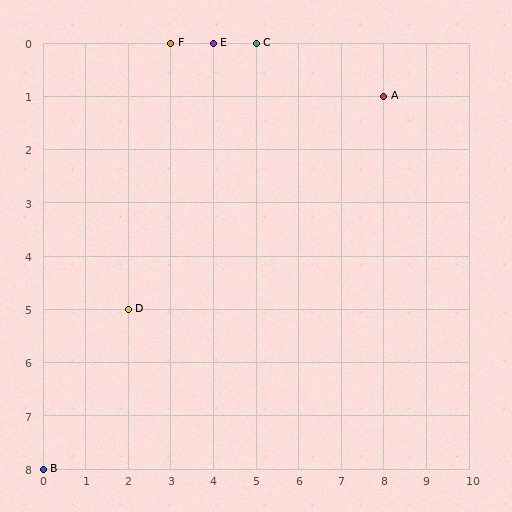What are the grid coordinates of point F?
Point F is at grid coordinates (3, 0).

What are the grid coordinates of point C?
Point C is at grid coordinates (5, 0).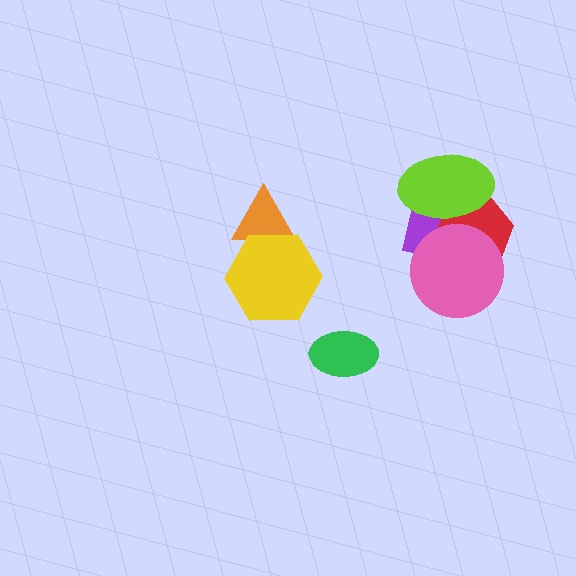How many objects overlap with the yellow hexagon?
1 object overlaps with the yellow hexagon.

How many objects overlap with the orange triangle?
1 object overlaps with the orange triangle.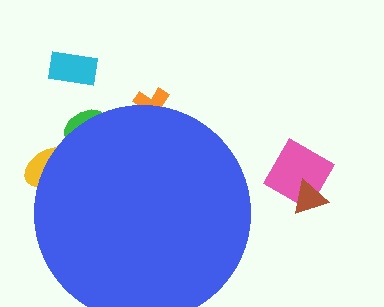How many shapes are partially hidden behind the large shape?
3 shapes are partially hidden.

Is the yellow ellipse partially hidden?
Yes, the yellow ellipse is partially hidden behind the blue circle.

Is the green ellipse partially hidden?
Yes, the green ellipse is partially hidden behind the blue circle.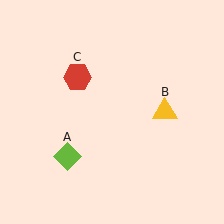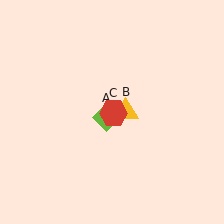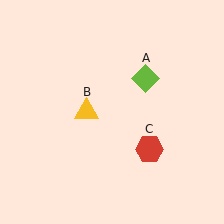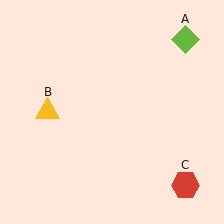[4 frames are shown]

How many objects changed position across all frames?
3 objects changed position: lime diamond (object A), yellow triangle (object B), red hexagon (object C).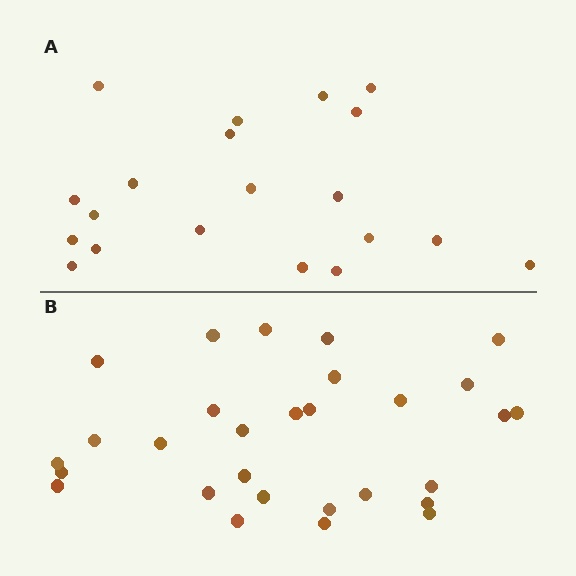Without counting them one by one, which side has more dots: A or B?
Region B (the bottom region) has more dots.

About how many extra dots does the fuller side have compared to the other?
Region B has roughly 8 or so more dots than region A.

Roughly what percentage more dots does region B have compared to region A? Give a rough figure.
About 45% more.